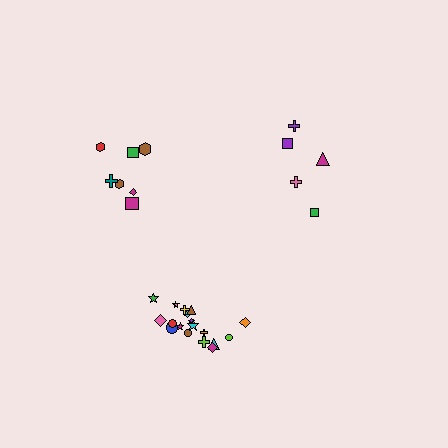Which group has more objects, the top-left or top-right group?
The top-left group.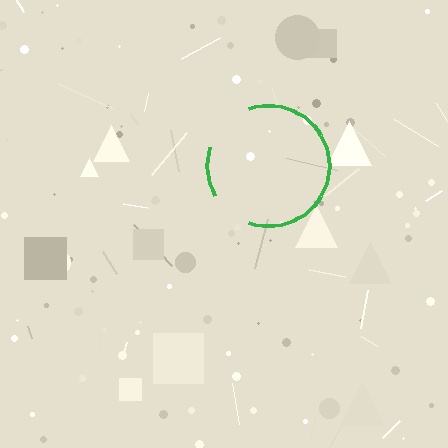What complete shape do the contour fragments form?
The contour fragments form a circle.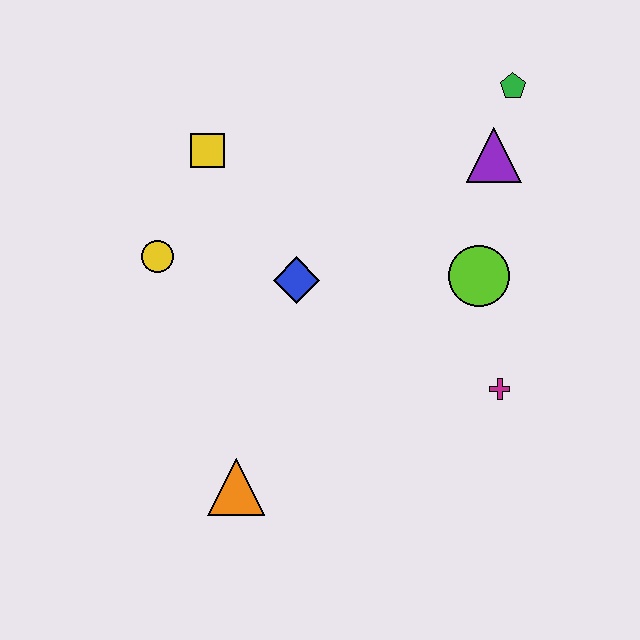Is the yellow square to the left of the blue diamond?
Yes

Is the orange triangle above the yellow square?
No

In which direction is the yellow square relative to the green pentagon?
The yellow square is to the left of the green pentagon.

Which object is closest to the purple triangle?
The green pentagon is closest to the purple triangle.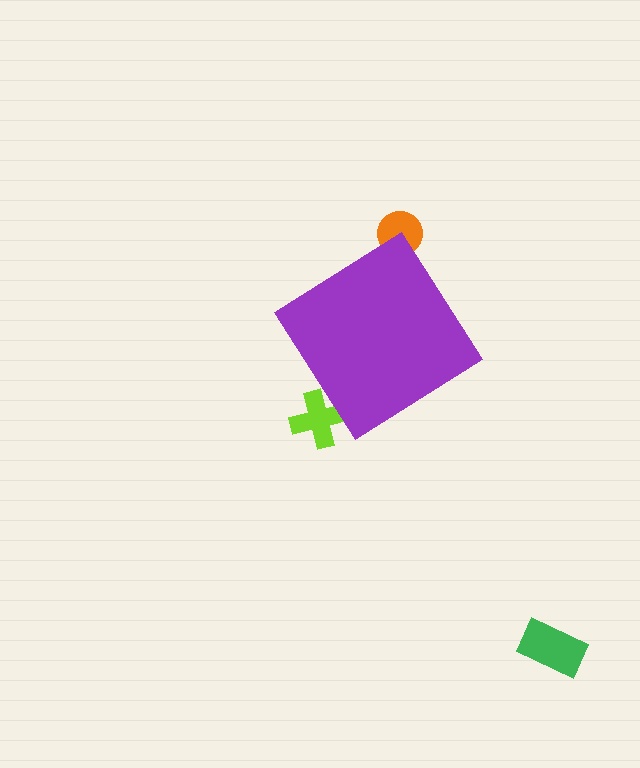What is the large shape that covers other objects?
A purple diamond.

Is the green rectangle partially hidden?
No, the green rectangle is fully visible.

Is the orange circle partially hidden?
Yes, the orange circle is partially hidden behind the purple diamond.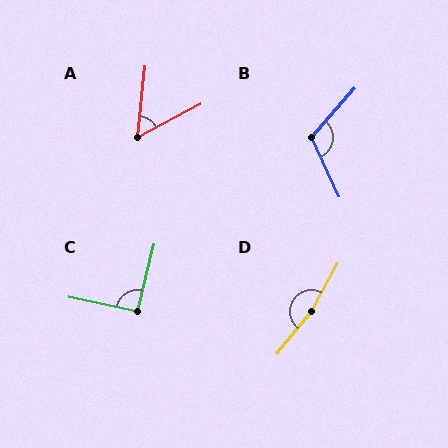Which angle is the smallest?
A, at approximately 56 degrees.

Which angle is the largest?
D, at approximately 169 degrees.